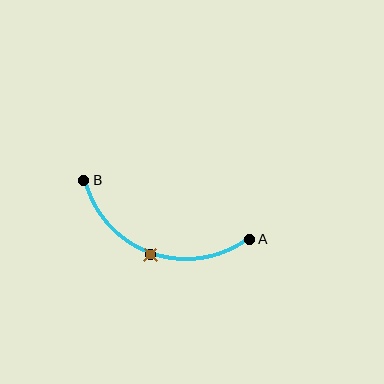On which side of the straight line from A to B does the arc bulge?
The arc bulges below the straight line connecting A and B.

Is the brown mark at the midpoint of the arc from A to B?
Yes. The brown mark lies on the arc at equal arc-length from both A and B — it is the arc midpoint.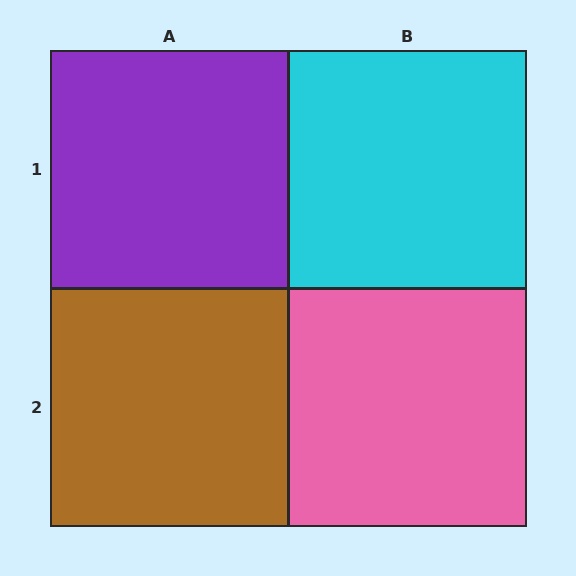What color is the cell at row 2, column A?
Brown.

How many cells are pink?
1 cell is pink.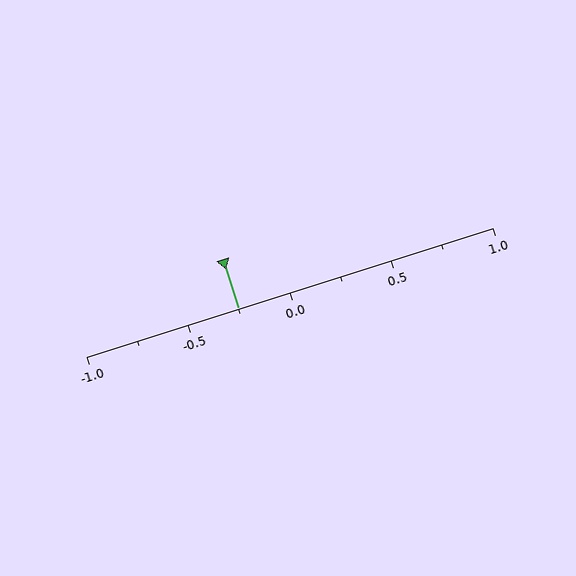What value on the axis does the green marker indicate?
The marker indicates approximately -0.25.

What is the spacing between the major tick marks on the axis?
The major ticks are spaced 0.5 apart.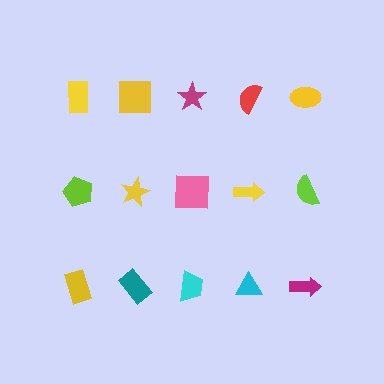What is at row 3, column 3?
A cyan trapezoid.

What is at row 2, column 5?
A lime semicircle.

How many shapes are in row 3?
5 shapes.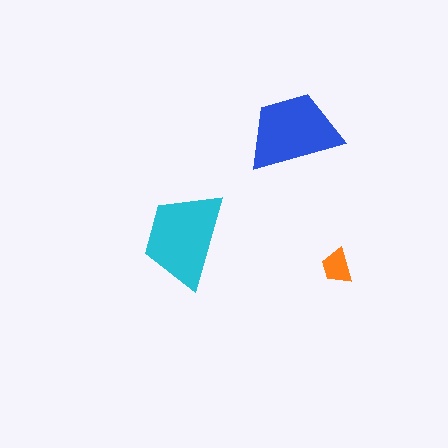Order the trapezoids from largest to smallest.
the cyan one, the blue one, the orange one.